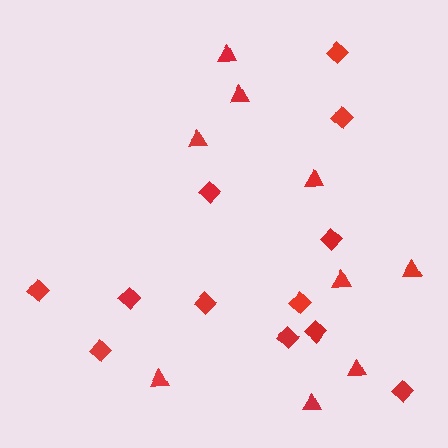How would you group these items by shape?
There are 2 groups: one group of diamonds (12) and one group of triangles (9).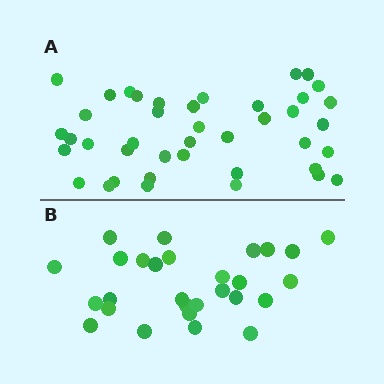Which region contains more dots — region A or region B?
Region A (the top region) has more dots.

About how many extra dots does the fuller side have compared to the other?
Region A has approximately 15 more dots than region B.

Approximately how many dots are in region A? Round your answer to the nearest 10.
About 40 dots. (The exact count is 41, which rounds to 40.)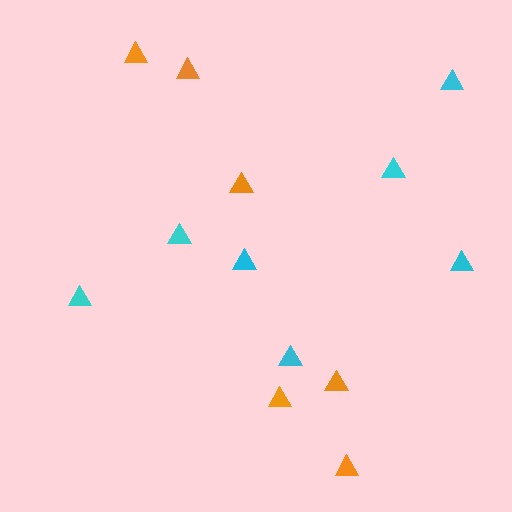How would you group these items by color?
There are 2 groups: one group of cyan triangles (7) and one group of orange triangles (6).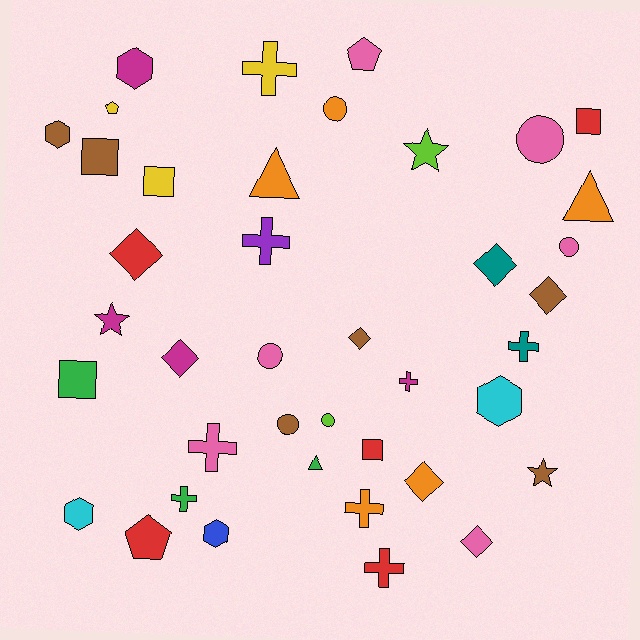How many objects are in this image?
There are 40 objects.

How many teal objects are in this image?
There are 2 teal objects.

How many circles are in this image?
There are 6 circles.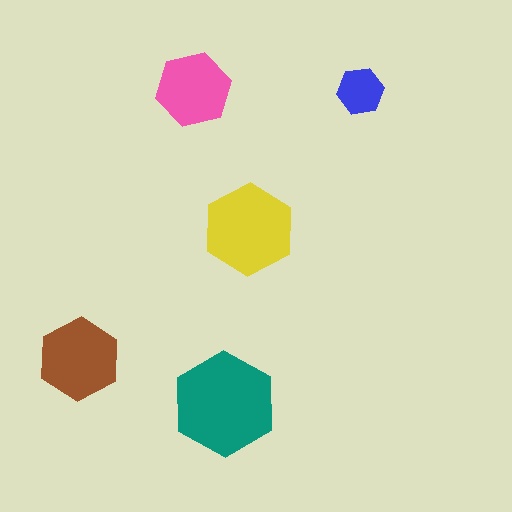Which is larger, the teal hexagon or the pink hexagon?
The teal one.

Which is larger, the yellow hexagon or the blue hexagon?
The yellow one.